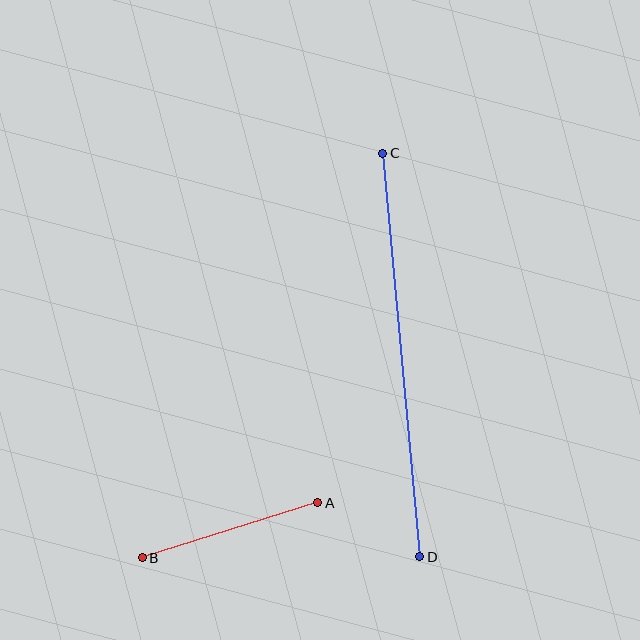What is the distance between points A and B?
The distance is approximately 184 pixels.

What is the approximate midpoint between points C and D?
The midpoint is at approximately (401, 355) pixels.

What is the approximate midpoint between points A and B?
The midpoint is at approximately (230, 530) pixels.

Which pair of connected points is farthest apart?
Points C and D are farthest apart.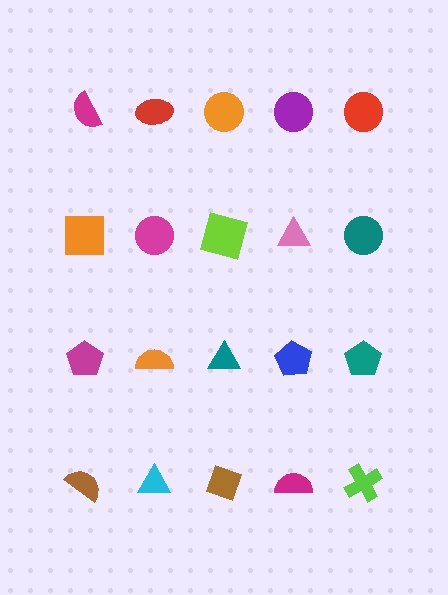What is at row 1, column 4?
A purple circle.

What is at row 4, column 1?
A brown semicircle.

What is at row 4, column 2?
A cyan triangle.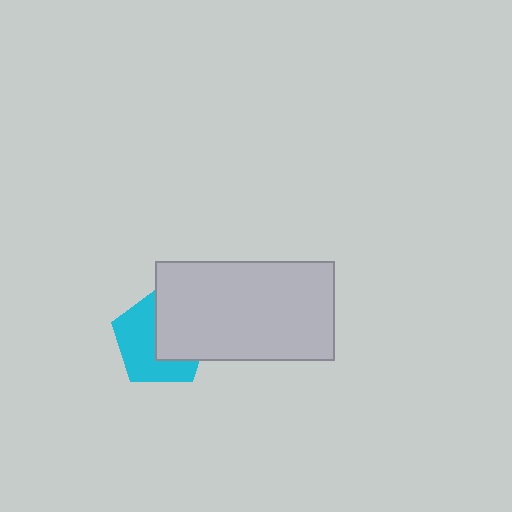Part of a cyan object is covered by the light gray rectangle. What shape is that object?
It is a pentagon.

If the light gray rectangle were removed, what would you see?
You would see the complete cyan pentagon.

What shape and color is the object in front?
The object in front is a light gray rectangle.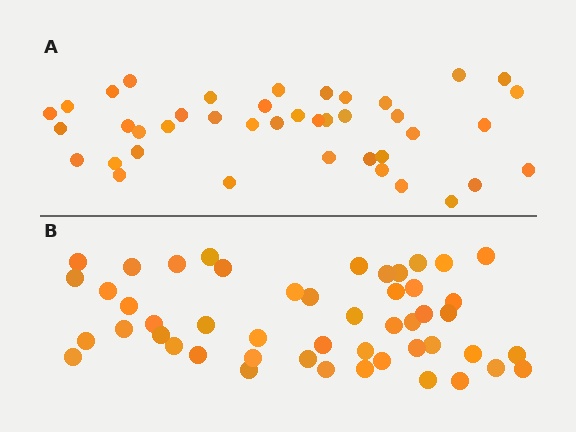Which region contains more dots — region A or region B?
Region B (the bottom region) has more dots.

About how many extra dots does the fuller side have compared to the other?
Region B has roughly 8 or so more dots than region A.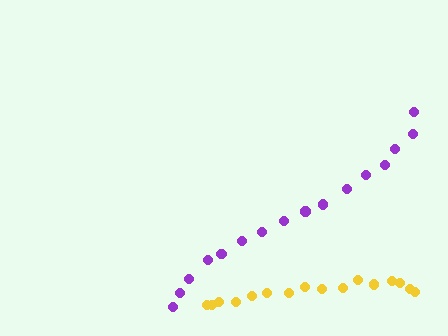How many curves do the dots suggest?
There are 2 distinct paths.